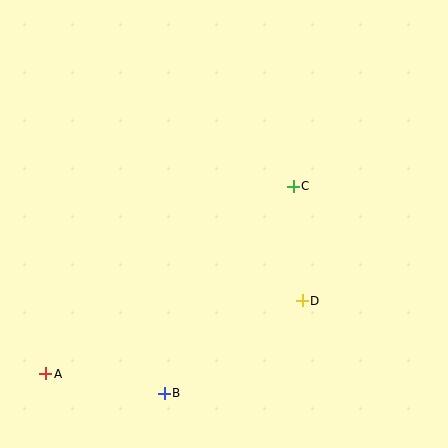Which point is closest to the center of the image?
Point C at (293, 187) is closest to the center.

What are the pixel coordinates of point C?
Point C is at (293, 187).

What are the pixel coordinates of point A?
Point A is at (45, 374).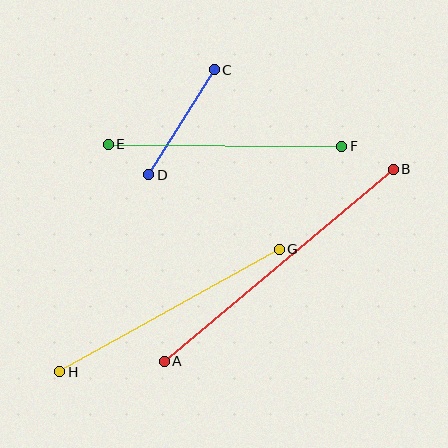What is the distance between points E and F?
The distance is approximately 234 pixels.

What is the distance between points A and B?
The distance is approximately 299 pixels.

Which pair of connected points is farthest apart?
Points A and B are farthest apart.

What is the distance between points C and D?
The distance is approximately 124 pixels.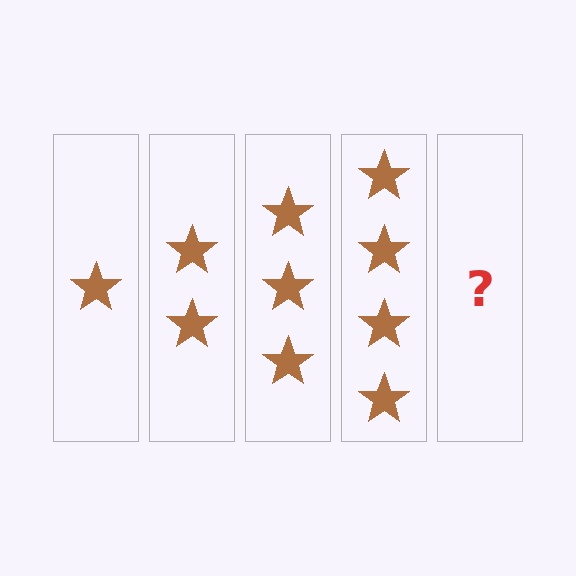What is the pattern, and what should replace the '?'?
The pattern is that each step adds one more star. The '?' should be 5 stars.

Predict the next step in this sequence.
The next step is 5 stars.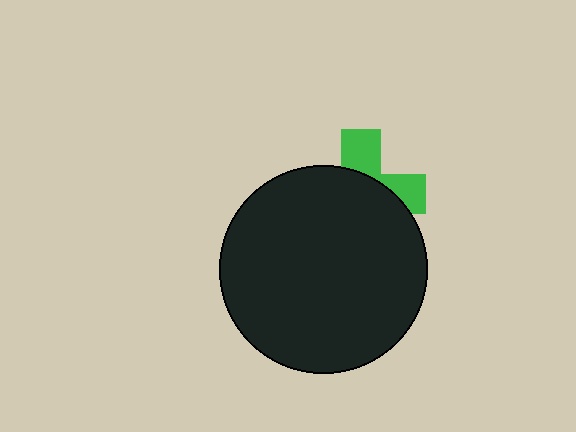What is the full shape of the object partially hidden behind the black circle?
The partially hidden object is a green cross.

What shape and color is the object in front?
The object in front is a black circle.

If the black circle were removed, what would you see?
You would see the complete green cross.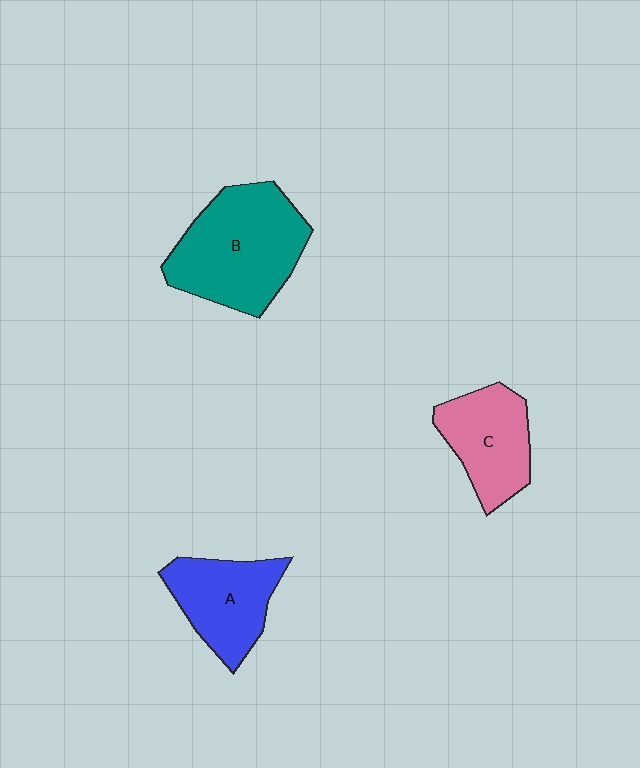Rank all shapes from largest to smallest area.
From largest to smallest: B (teal), A (blue), C (pink).